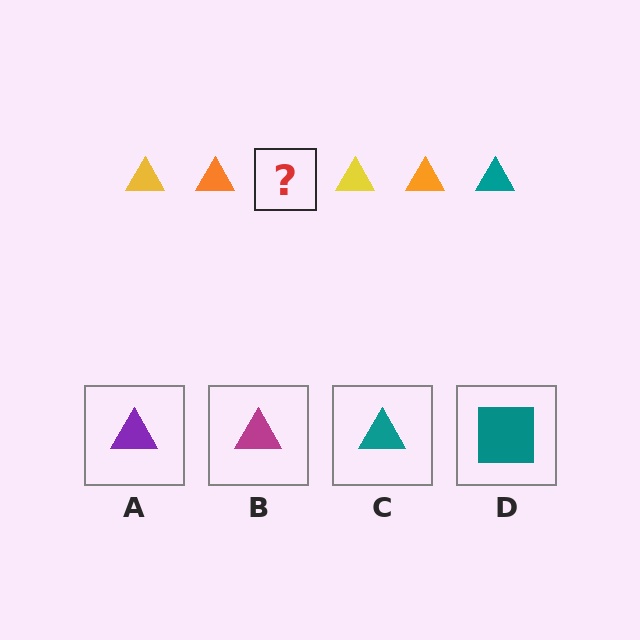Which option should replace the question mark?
Option C.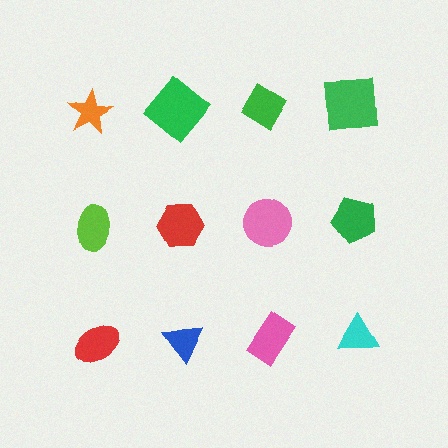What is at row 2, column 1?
A lime ellipse.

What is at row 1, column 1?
An orange star.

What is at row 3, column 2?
A blue triangle.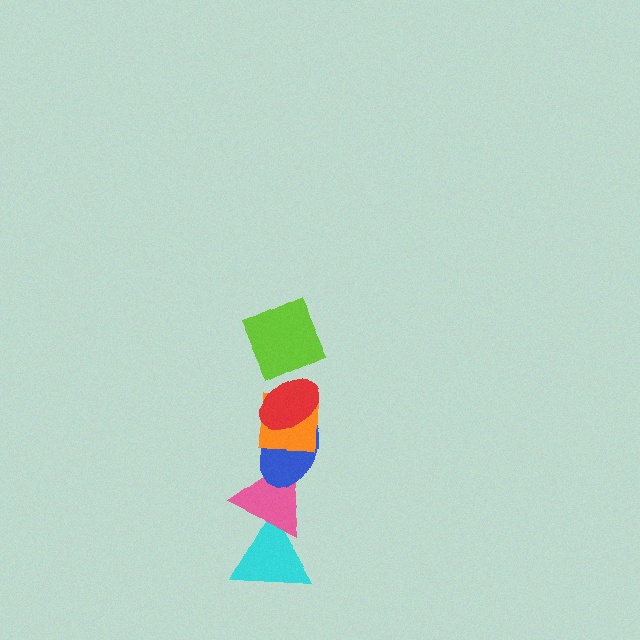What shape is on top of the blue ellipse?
The orange square is on top of the blue ellipse.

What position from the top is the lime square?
The lime square is 1st from the top.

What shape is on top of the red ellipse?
The lime square is on top of the red ellipse.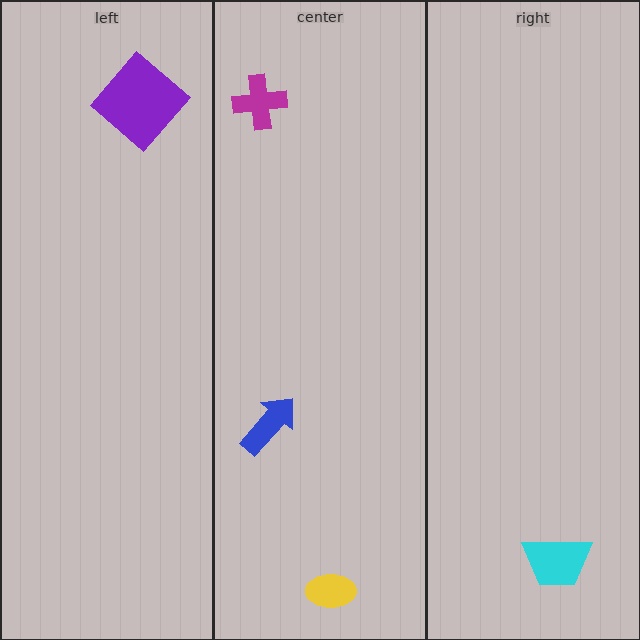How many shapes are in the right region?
1.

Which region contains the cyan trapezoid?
The right region.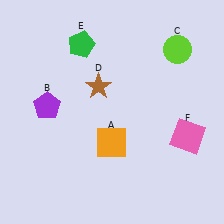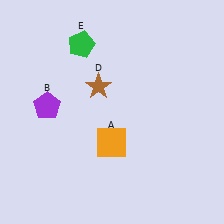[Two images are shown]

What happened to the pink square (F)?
The pink square (F) was removed in Image 2. It was in the bottom-right area of Image 1.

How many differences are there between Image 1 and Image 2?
There are 2 differences between the two images.